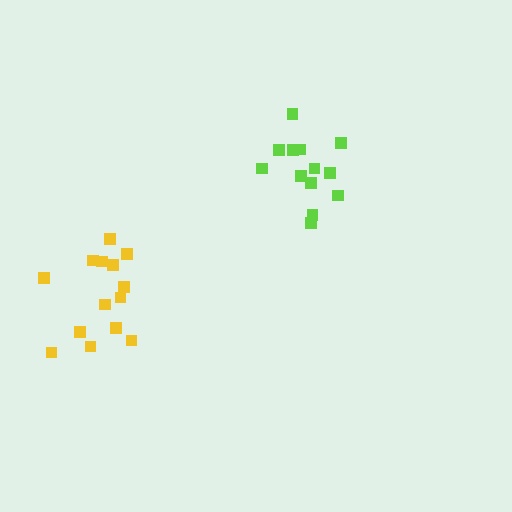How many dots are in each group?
Group 1: 14 dots, Group 2: 13 dots (27 total).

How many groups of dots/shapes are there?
There are 2 groups.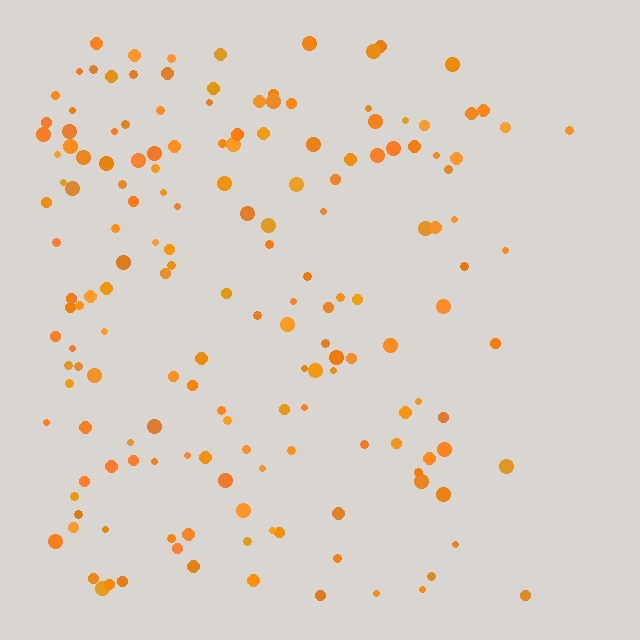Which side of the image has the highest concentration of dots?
The left.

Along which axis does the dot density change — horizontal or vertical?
Horizontal.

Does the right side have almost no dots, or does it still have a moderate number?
Still a moderate number, just noticeably fewer than the left.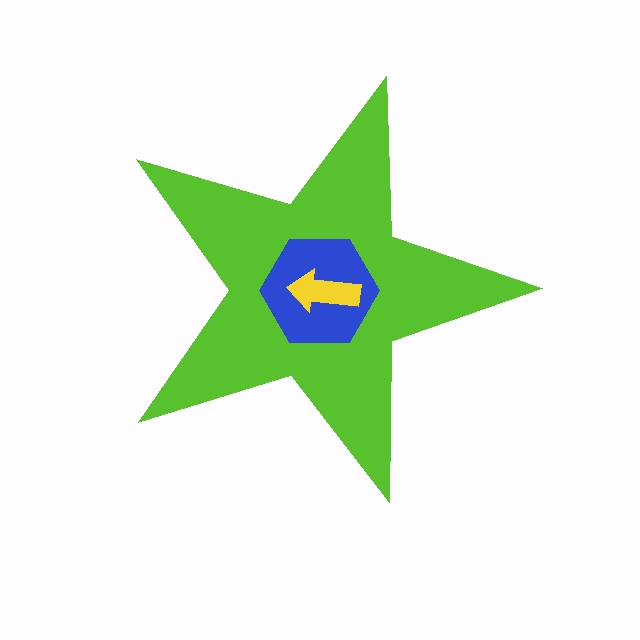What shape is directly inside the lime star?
The blue hexagon.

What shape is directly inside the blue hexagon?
The yellow arrow.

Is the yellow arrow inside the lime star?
Yes.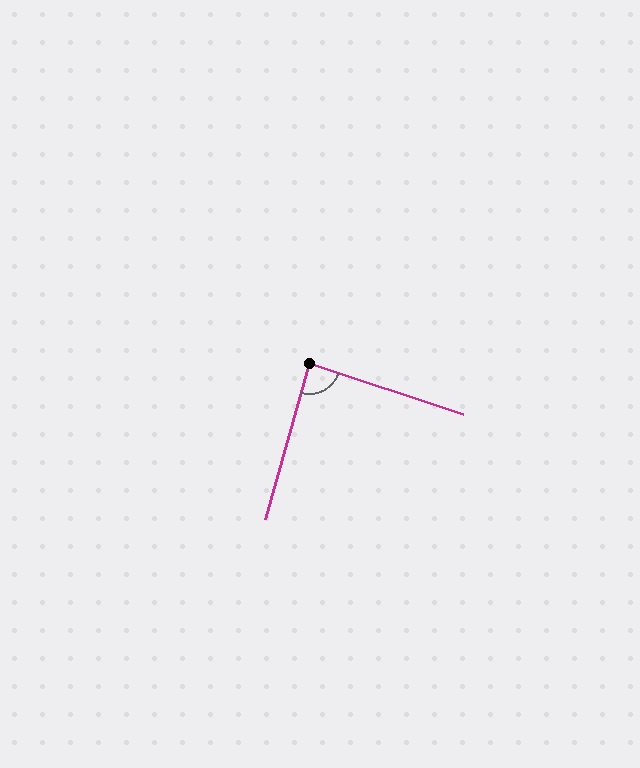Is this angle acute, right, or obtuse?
It is approximately a right angle.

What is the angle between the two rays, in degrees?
Approximately 87 degrees.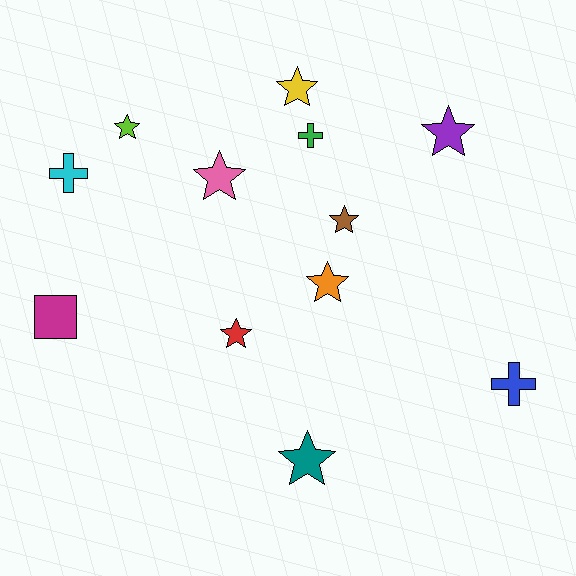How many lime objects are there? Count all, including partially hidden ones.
There is 1 lime object.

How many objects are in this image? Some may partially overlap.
There are 12 objects.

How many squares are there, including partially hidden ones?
There is 1 square.